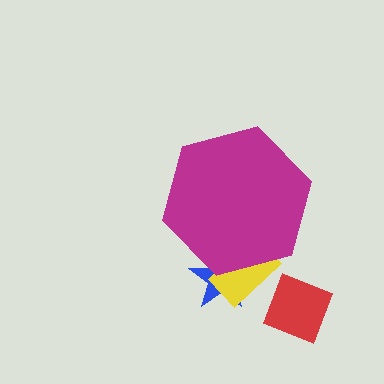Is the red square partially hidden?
No, the red square is fully visible.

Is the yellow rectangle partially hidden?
Yes, the yellow rectangle is partially hidden behind the magenta hexagon.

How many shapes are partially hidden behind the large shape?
2 shapes are partially hidden.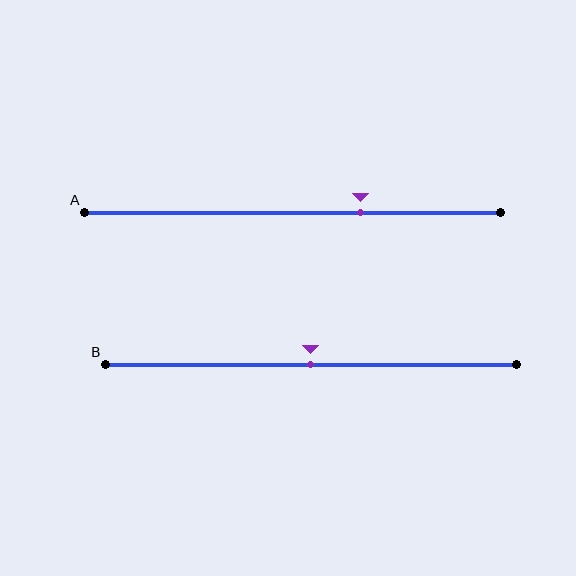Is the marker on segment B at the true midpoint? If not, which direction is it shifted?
Yes, the marker on segment B is at the true midpoint.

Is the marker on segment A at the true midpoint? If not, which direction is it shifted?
No, the marker on segment A is shifted to the right by about 16% of the segment length.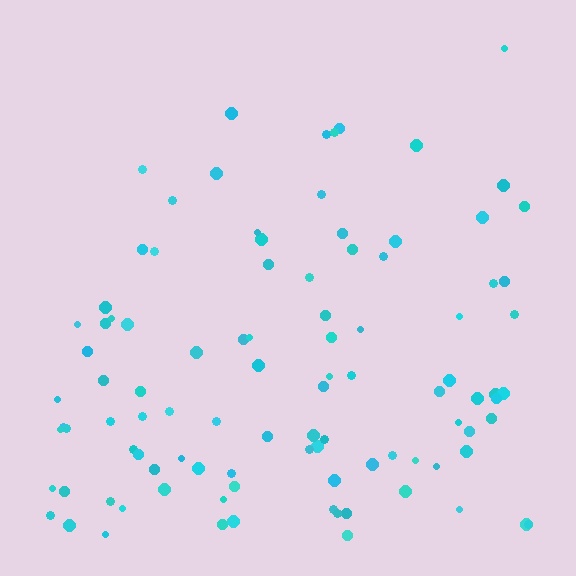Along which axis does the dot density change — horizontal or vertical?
Vertical.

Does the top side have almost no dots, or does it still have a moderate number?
Still a moderate number, just noticeably fewer than the bottom.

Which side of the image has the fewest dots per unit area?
The top.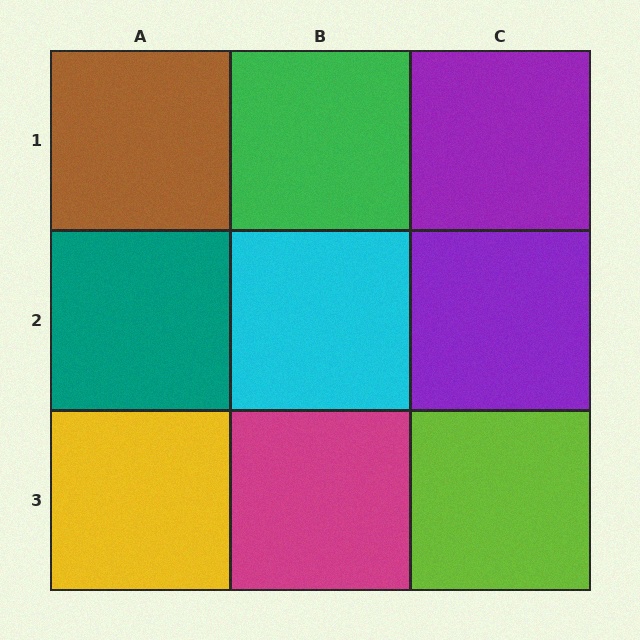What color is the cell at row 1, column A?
Brown.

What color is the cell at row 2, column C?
Purple.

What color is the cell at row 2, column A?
Teal.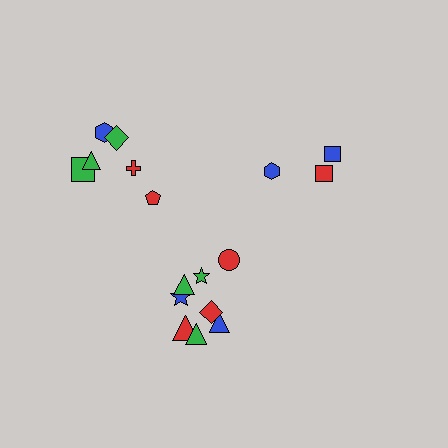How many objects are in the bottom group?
There are 8 objects.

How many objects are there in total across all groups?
There are 17 objects.